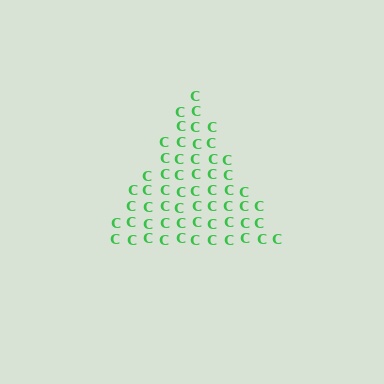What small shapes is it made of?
It is made of small letter C's.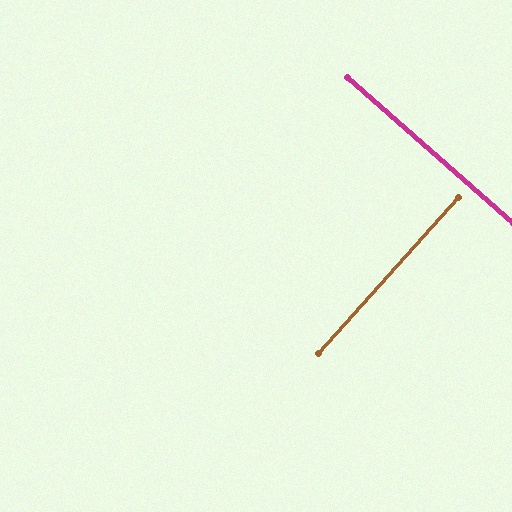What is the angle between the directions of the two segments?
Approximately 89 degrees.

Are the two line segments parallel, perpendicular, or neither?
Perpendicular — they meet at approximately 89°.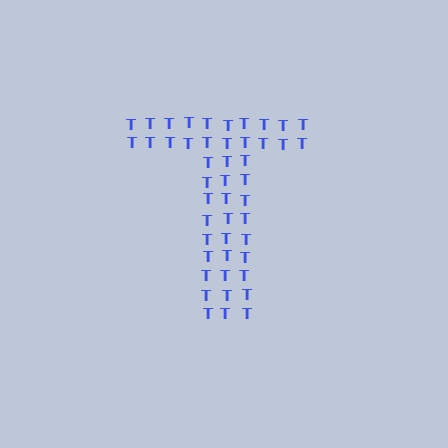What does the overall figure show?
The overall figure shows the letter T.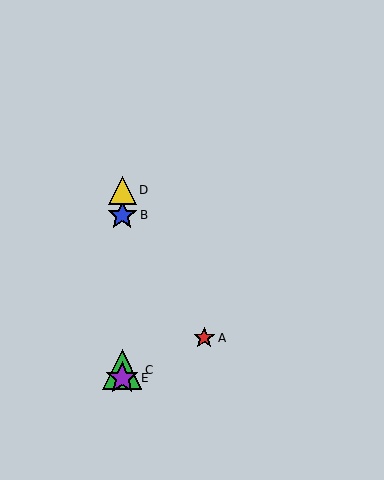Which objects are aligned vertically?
Objects B, C, D, E are aligned vertically.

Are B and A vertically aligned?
No, B is at x≈122 and A is at x≈204.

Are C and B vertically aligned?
Yes, both are at x≈122.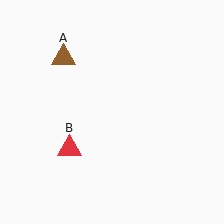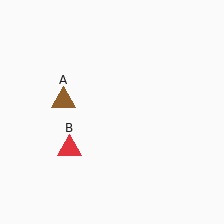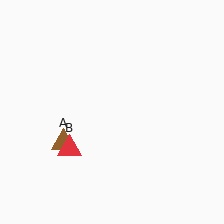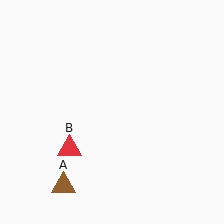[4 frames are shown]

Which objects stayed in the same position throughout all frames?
Red triangle (object B) remained stationary.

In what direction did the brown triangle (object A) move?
The brown triangle (object A) moved down.